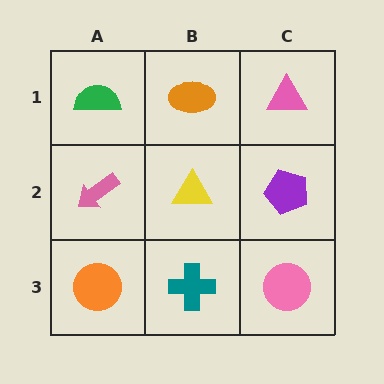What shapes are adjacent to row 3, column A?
A pink arrow (row 2, column A), a teal cross (row 3, column B).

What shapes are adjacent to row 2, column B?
An orange ellipse (row 1, column B), a teal cross (row 3, column B), a pink arrow (row 2, column A), a purple pentagon (row 2, column C).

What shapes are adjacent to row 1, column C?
A purple pentagon (row 2, column C), an orange ellipse (row 1, column B).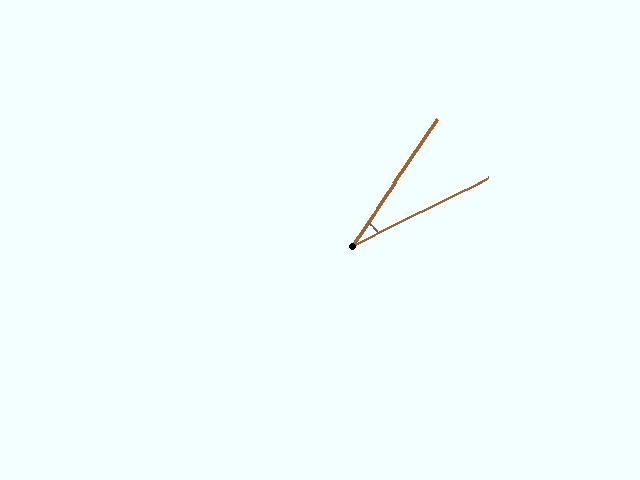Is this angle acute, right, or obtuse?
It is acute.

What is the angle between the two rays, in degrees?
Approximately 29 degrees.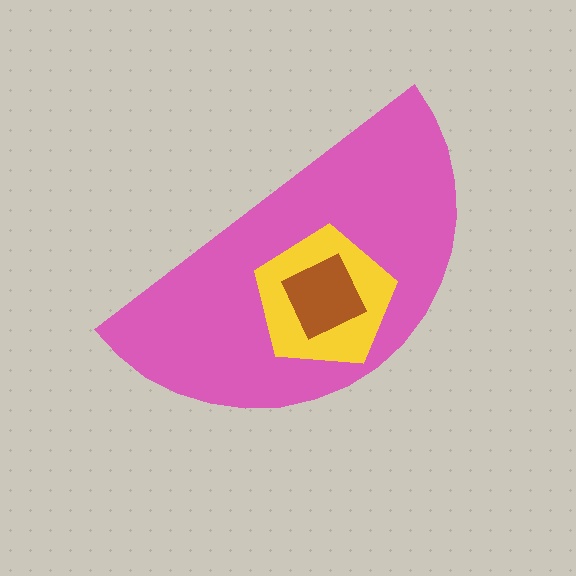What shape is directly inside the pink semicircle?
The yellow pentagon.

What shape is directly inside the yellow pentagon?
The brown square.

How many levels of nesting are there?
3.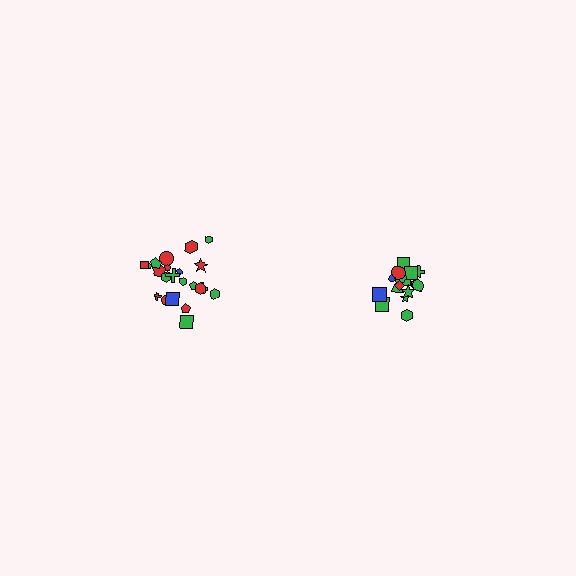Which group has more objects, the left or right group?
The left group.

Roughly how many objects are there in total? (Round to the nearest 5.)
Roughly 40 objects in total.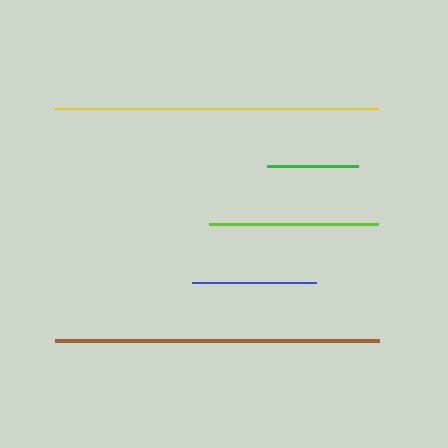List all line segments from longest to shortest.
From longest to shortest: brown, yellow, lime, blue, green.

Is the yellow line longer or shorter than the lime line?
The yellow line is longer than the lime line.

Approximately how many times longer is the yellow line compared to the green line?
The yellow line is approximately 3.6 times the length of the green line.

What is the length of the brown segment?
The brown segment is approximately 325 pixels long.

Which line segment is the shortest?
The green line is the shortest at approximately 91 pixels.